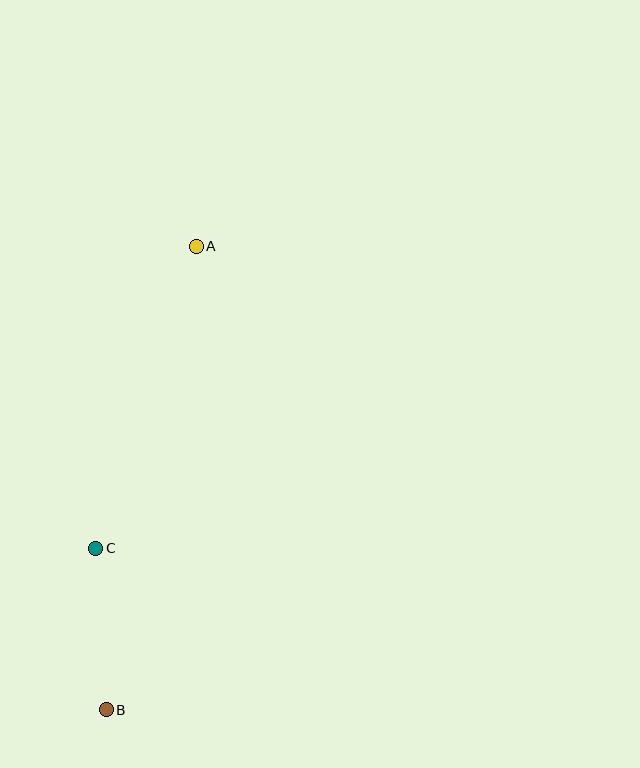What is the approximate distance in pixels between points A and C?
The distance between A and C is approximately 318 pixels.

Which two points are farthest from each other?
Points A and B are farthest from each other.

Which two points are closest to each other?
Points B and C are closest to each other.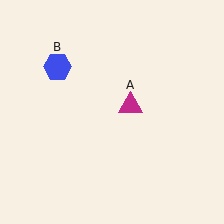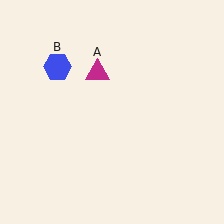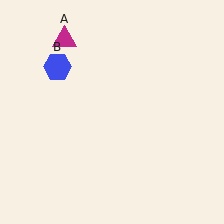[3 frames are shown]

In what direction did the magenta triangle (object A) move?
The magenta triangle (object A) moved up and to the left.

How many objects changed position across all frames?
1 object changed position: magenta triangle (object A).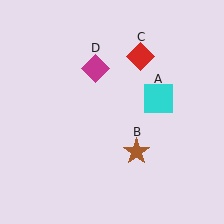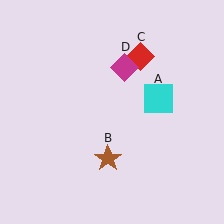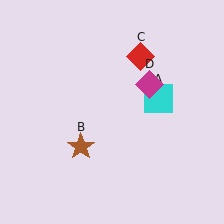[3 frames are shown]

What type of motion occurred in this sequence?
The brown star (object B), magenta diamond (object D) rotated clockwise around the center of the scene.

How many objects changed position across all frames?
2 objects changed position: brown star (object B), magenta diamond (object D).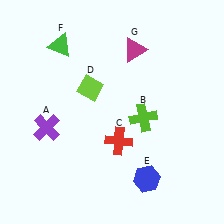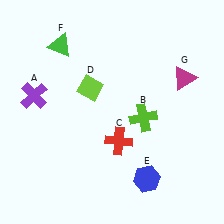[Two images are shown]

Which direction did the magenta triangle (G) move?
The magenta triangle (G) moved right.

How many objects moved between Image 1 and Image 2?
2 objects moved between the two images.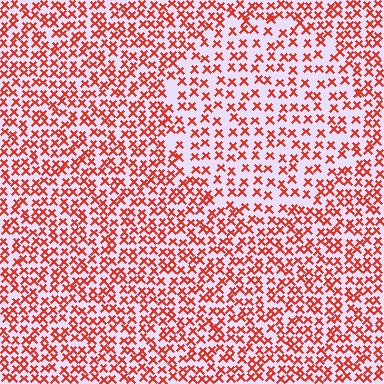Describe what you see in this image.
The image contains small red elements arranged at two different densities. A circle-shaped region is visible where the elements are less densely packed than the surrounding area.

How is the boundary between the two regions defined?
The boundary is defined by a change in element density (approximately 1.6x ratio). All elements are the same color, size, and shape.